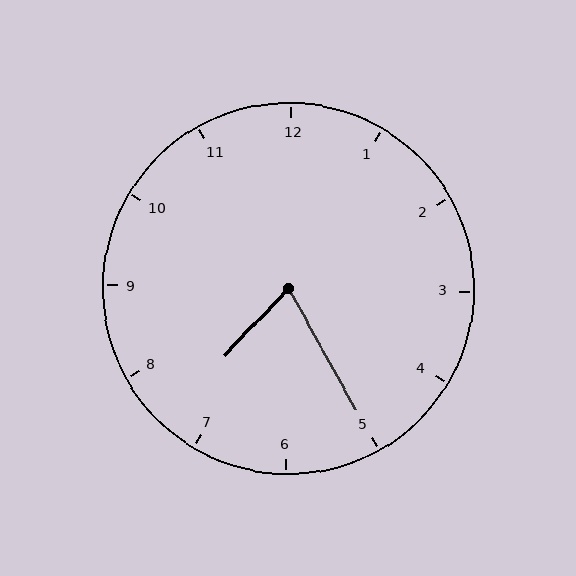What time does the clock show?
7:25.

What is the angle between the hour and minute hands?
Approximately 72 degrees.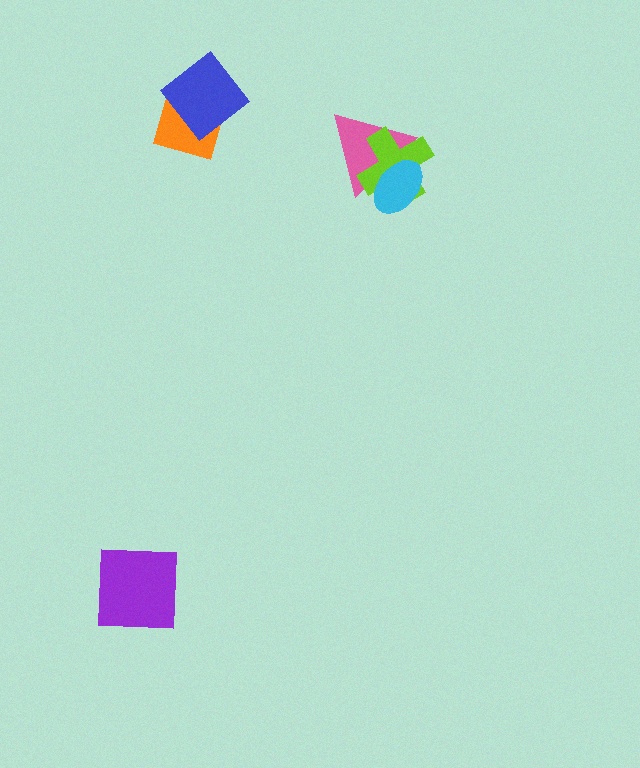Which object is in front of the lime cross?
The cyan ellipse is in front of the lime cross.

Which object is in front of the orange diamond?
The blue diamond is in front of the orange diamond.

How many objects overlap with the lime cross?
2 objects overlap with the lime cross.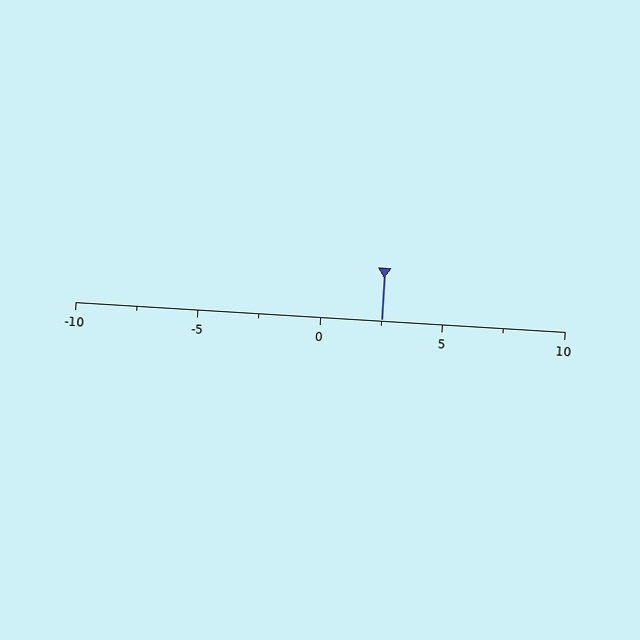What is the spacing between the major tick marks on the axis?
The major ticks are spaced 5 apart.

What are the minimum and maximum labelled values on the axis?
The axis runs from -10 to 10.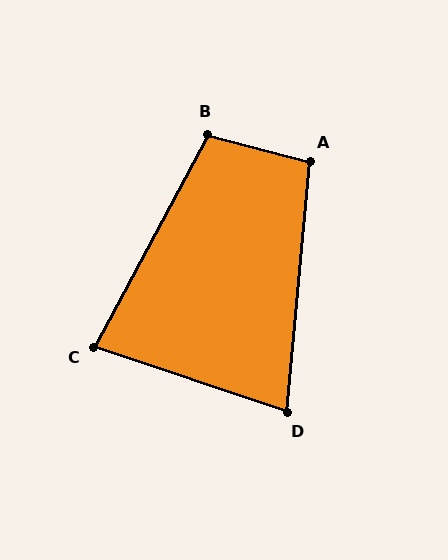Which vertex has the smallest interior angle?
D, at approximately 77 degrees.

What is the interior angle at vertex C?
Approximately 80 degrees (acute).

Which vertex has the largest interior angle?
B, at approximately 103 degrees.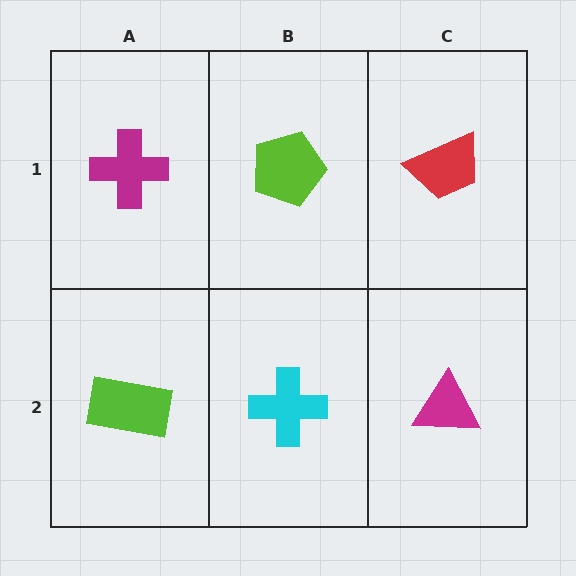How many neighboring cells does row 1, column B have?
3.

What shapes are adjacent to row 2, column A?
A magenta cross (row 1, column A), a cyan cross (row 2, column B).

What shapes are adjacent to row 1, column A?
A lime rectangle (row 2, column A), a lime pentagon (row 1, column B).